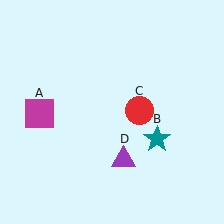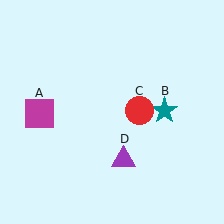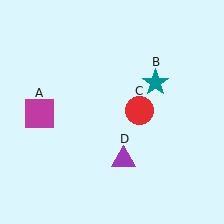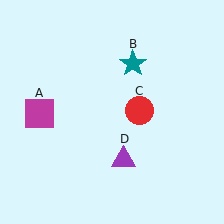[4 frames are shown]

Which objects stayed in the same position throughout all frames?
Magenta square (object A) and red circle (object C) and purple triangle (object D) remained stationary.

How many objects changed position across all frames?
1 object changed position: teal star (object B).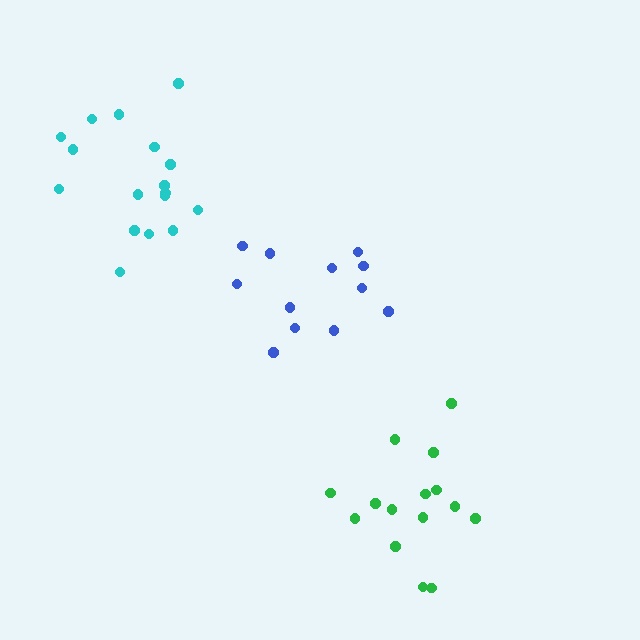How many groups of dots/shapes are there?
There are 3 groups.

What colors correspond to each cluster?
The clusters are colored: green, blue, cyan.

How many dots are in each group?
Group 1: 15 dots, Group 2: 12 dots, Group 3: 17 dots (44 total).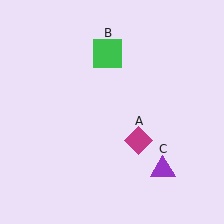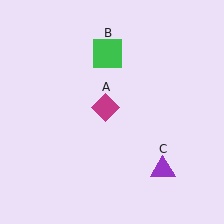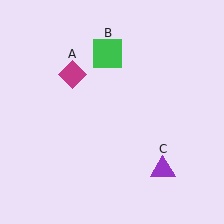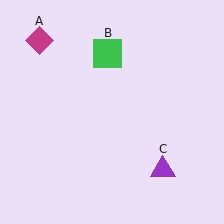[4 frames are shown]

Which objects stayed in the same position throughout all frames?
Green square (object B) and purple triangle (object C) remained stationary.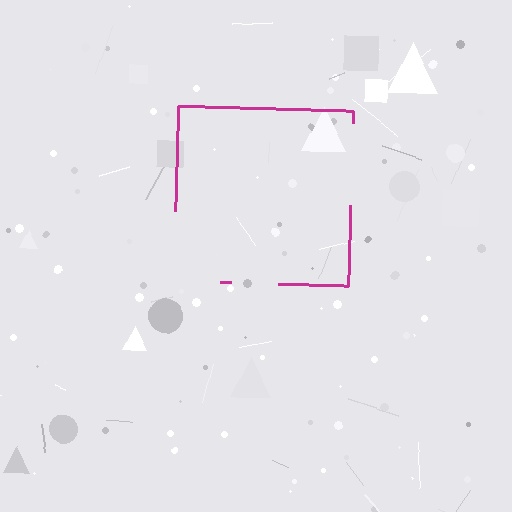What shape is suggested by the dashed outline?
The dashed outline suggests a square.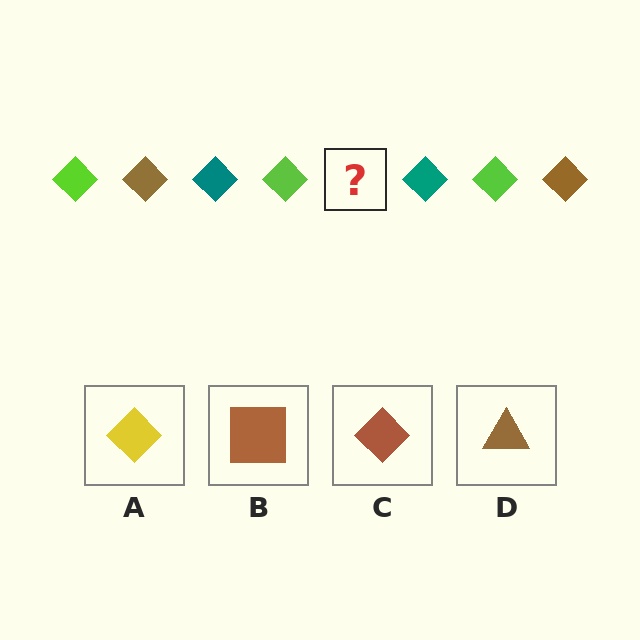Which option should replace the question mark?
Option C.